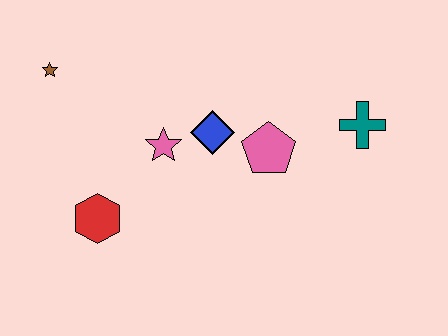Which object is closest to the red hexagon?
The pink star is closest to the red hexagon.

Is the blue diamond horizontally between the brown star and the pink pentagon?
Yes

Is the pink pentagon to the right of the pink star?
Yes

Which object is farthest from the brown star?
The teal cross is farthest from the brown star.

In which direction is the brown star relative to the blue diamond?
The brown star is to the left of the blue diamond.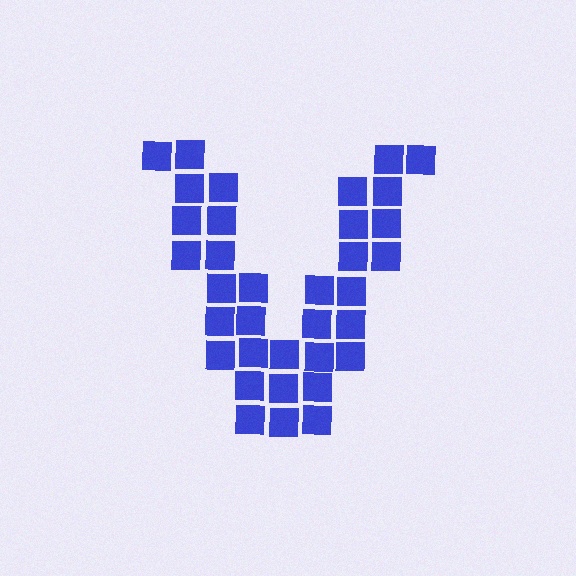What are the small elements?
The small elements are squares.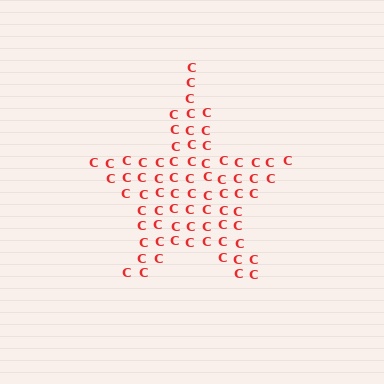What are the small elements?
The small elements are letter C's.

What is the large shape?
The large shape is a star.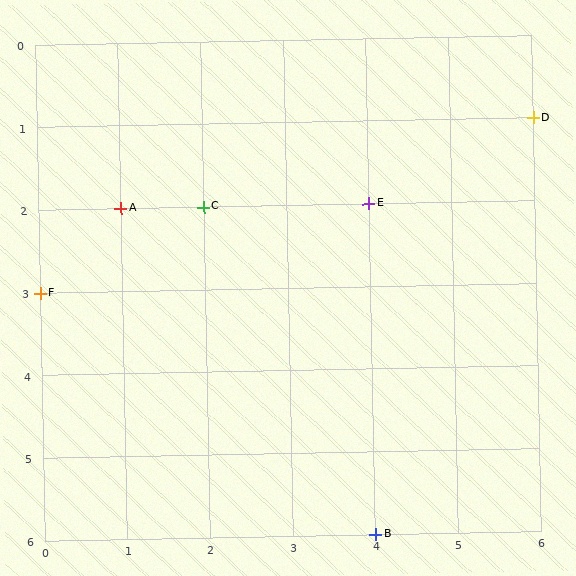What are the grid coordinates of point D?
Point D is at grid coordinates (6, 1).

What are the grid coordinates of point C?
Point C is at grid coordinates (2, 2).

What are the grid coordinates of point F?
Point F is at grid coordinates (0, 3).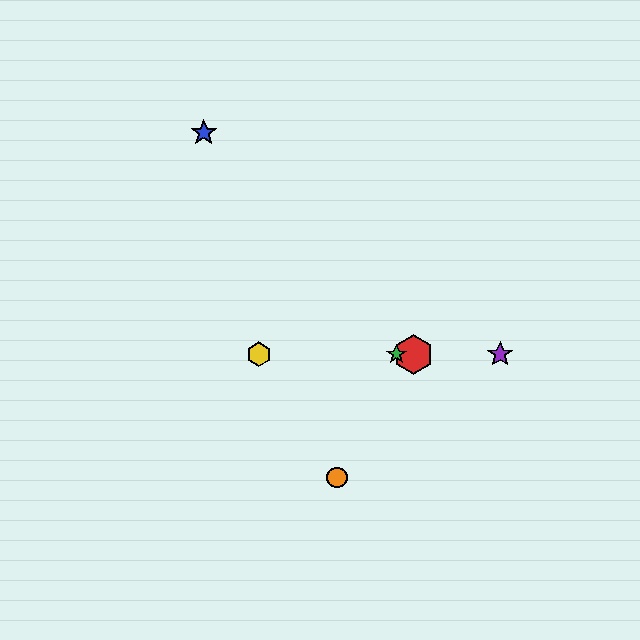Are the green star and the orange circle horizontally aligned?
No, the green star is at y≈354 and the orange circle is at y≈478.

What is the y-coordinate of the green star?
The green star is at y≈354.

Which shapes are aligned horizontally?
The red hexagon, the green star, the yellow hexagon, the purple star are aligned horizontally.